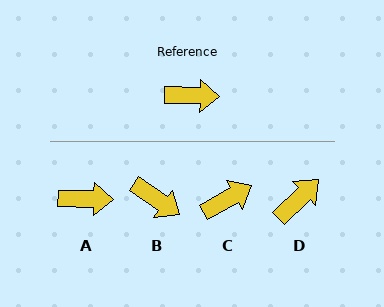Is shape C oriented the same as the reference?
No, it is off by about 30 degrees.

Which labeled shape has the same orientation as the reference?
A.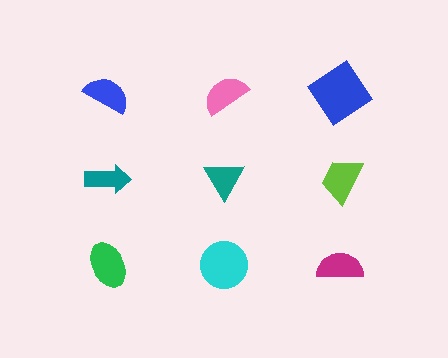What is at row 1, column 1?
A blue semicircle.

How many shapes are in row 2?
3 shapes.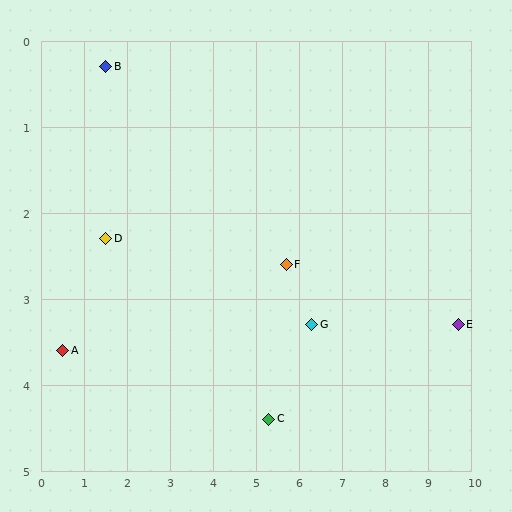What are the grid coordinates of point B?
Point B is at approximately (1.5, 0.3).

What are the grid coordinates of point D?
Point D is at approximately (1.5, 2.3).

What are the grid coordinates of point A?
Point A is at approximately (0.5, 3.6).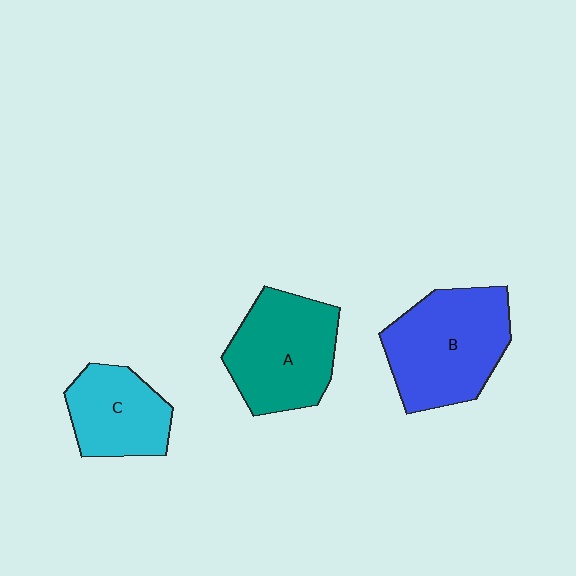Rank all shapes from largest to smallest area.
From largest to smallest: B (blue), A (teal), C (cyan).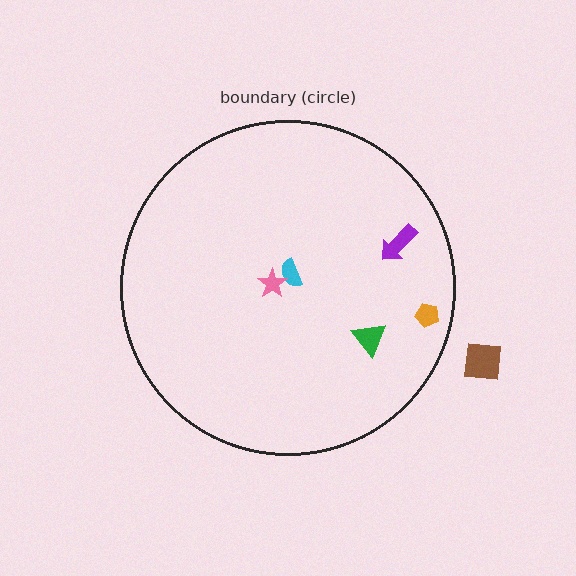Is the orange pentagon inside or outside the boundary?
Inside.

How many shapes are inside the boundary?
5 inside, 1 outside.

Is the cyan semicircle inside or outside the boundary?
Inside.